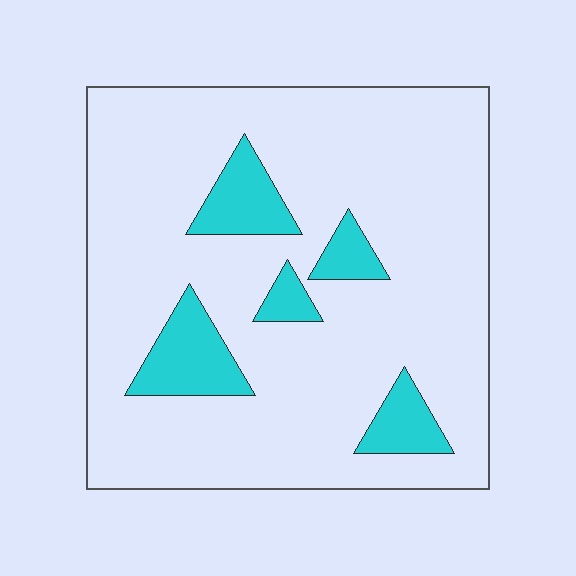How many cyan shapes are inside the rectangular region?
5.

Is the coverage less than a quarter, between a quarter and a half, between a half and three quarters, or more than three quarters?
Less than a quarter.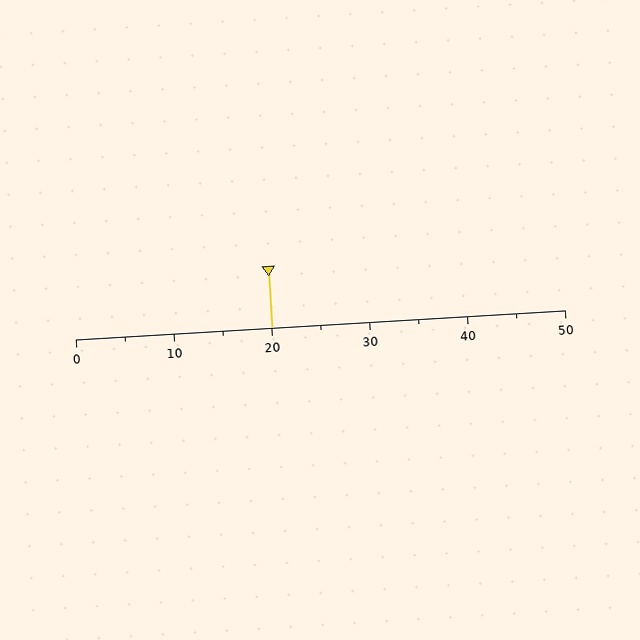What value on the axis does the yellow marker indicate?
The marker indicates approximately 20.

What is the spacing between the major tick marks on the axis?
The major ticks are spaced 10 apart.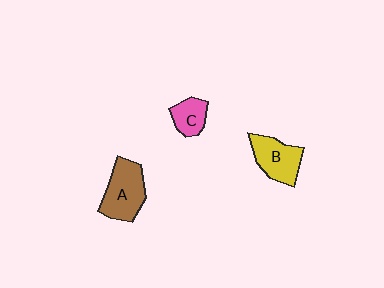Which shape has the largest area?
Shape A (brown).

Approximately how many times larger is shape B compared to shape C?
Approximately 1.6 times.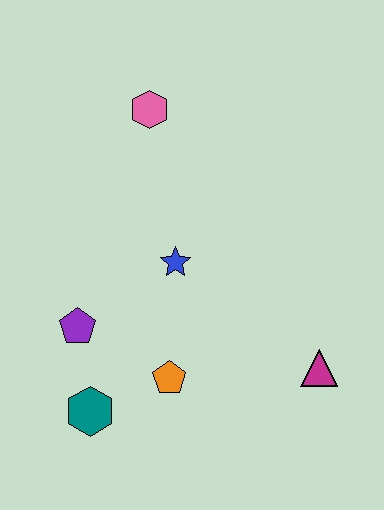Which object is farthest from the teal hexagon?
The pink hexagon is farthest from the teal hexagon.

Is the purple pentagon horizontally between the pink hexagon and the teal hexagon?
No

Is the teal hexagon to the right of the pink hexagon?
No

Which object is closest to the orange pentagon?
The teal hexagon is closest to the orange pentagon.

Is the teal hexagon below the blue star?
Yes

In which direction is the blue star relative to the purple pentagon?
The blue star is to the right of the purple pentagon.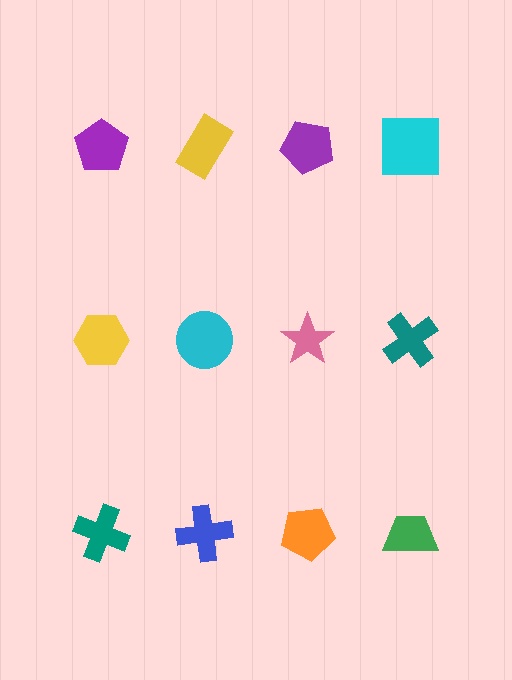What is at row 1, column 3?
A purple pentagon.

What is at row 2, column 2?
A cyan circle.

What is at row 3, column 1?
A teal cross.